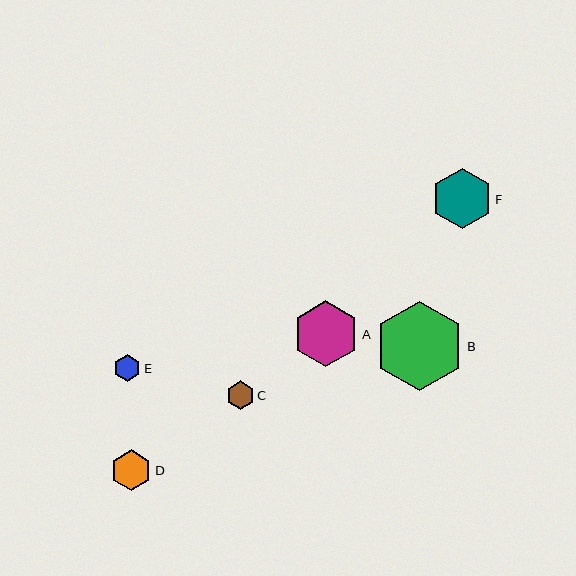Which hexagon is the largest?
Hexagon B is the largest with a size of approximately 89 pixels.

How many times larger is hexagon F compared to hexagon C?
Hexagon F is approximately 2.1 times the size of hexagon C.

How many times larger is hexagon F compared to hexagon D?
Hexagon F is approximately 1.5 times the size of hexagon D.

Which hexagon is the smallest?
Hexagon E is the smallest with a size of approximately 27 pixels.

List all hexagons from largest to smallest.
From largest to smallest: B, A, F, D, C, E.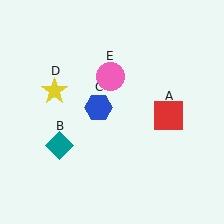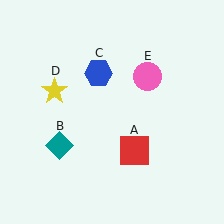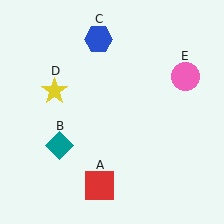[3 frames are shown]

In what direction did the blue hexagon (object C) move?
The blue hexagon (object C) moved up.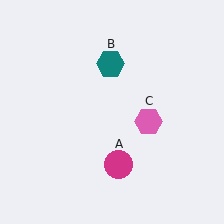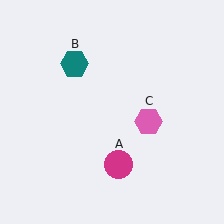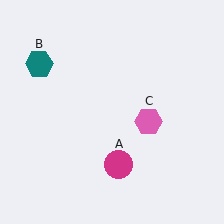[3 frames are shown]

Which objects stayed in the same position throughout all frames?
Magenta circle (object A) and pink hexagon (object C) remained stationary.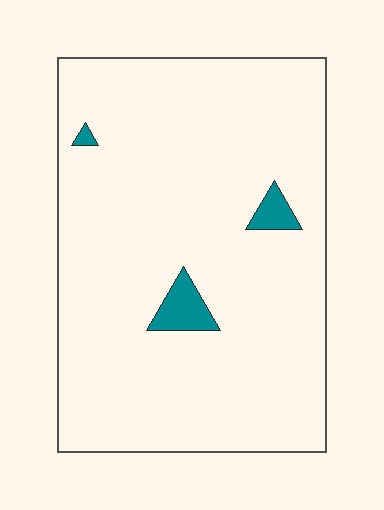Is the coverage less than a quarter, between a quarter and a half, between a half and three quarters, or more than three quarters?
Less than a quarter.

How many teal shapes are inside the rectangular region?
3.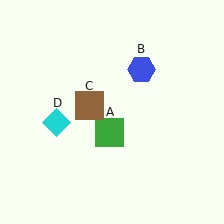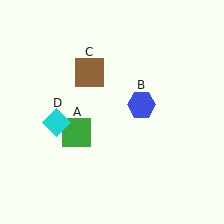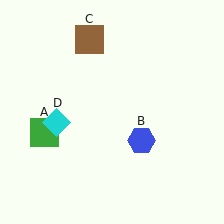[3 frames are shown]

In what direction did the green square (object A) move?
The green square (object A) moved left.